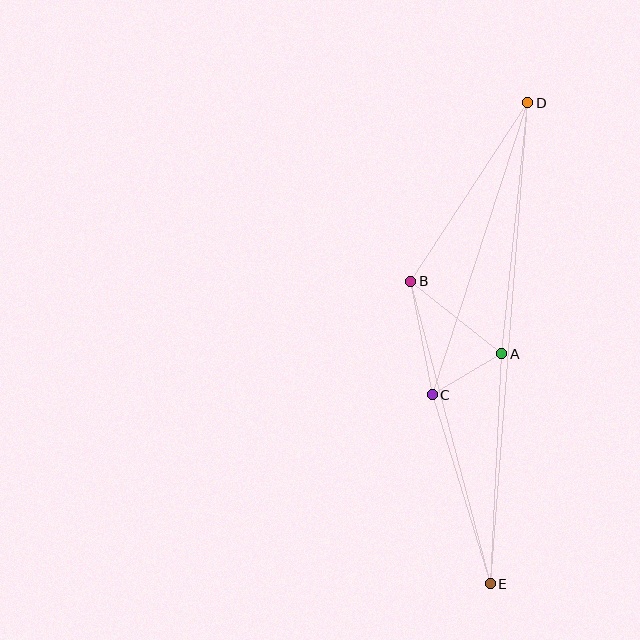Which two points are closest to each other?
Points A and C are closest to each other.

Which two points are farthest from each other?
Points D and E are farthest from each other.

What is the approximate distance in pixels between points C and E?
The distance between C and E is approximately 198 pixels.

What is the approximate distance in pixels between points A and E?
The distance between A and E is approximately 231 pixels.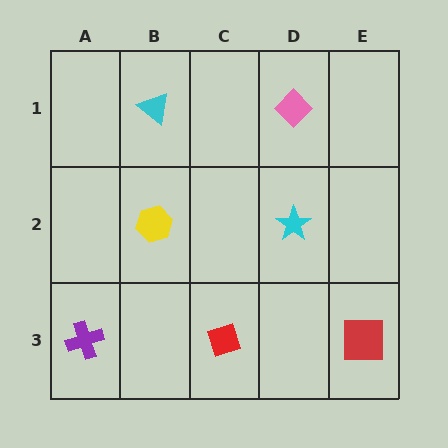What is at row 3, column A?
A purple cross.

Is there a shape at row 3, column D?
No, that cell is empty.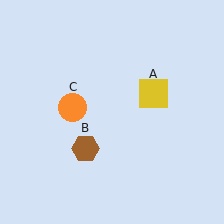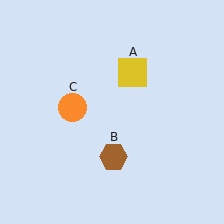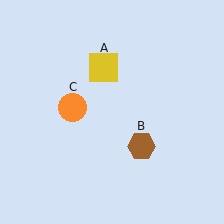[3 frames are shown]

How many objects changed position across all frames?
2 objects changed position: yellow square (object A), brown hexagon (object B).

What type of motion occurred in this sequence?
The yellow square (object A), brown hexagon (object B) rotated counterclockwise around the center of the scene.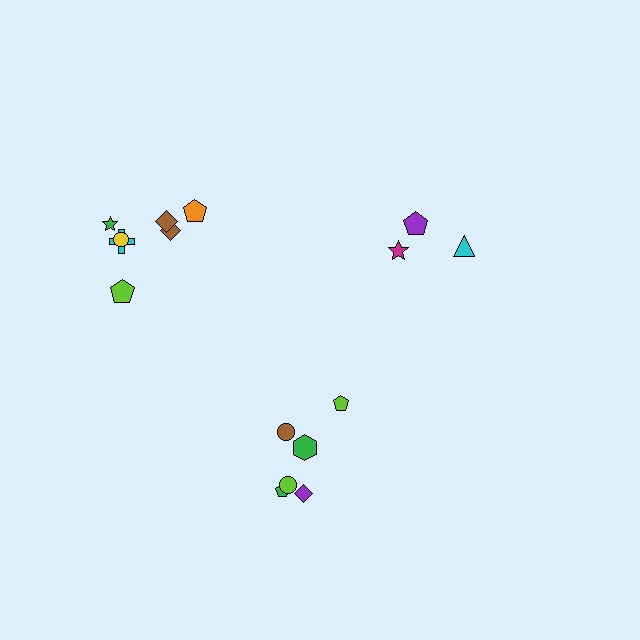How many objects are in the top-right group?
There are 3 objects.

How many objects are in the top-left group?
There are 7 objects.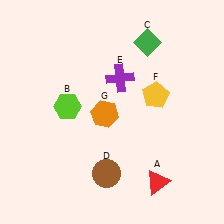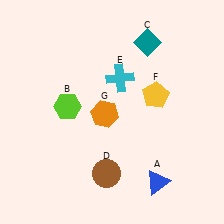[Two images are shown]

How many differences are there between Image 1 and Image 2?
There are 3 differences between the two images.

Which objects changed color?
A changed from red to blue. C changed from green to teal. E changed from purple to cyan.